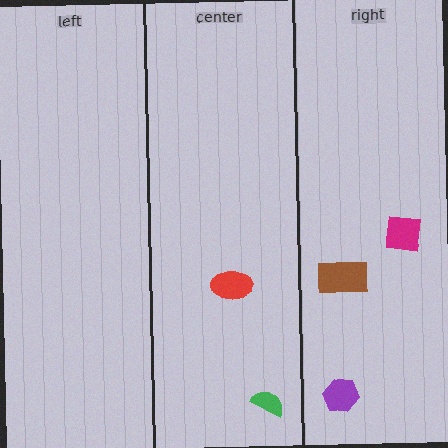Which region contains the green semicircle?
The center region.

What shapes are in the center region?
The green semicircle, the red ellipse.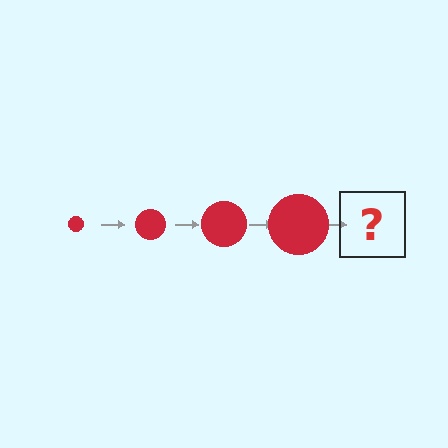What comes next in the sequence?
The next element should be a red circle, larger than the previous one.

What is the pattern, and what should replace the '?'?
The pattern is that the circle gets progressively larger each step. The '?' should be a red circle, larger than the previous one.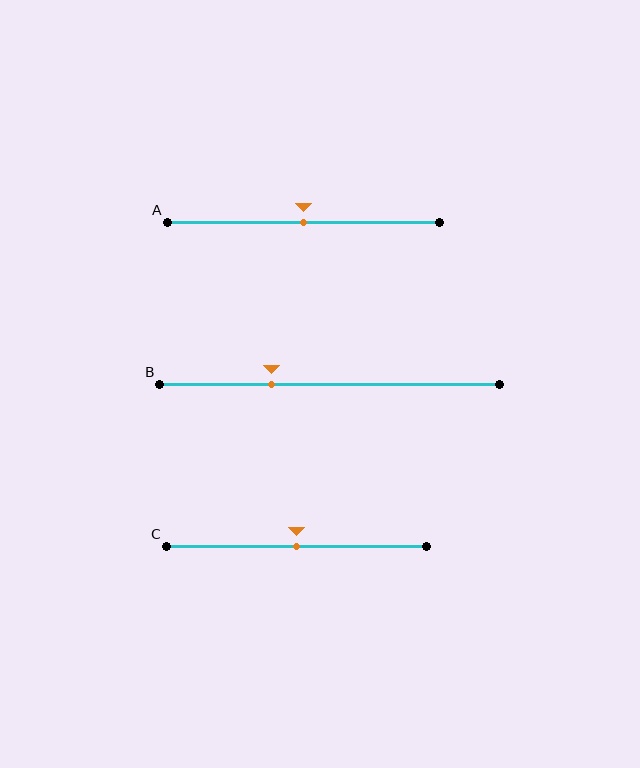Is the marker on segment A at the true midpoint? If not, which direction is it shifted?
Yes, the marker on segment A is at the true midpoint.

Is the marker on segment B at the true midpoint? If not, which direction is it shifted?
No, the marker on segment B is shifted to the left by about 17% of the segment length.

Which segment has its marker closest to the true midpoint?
Segment A has its marker closest to the true midpoint.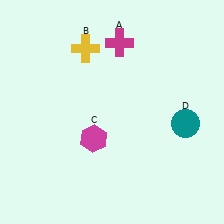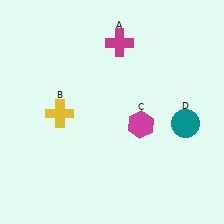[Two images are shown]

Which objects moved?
The objects that moved are: the yellow cross (B), the magenta hexagon (C).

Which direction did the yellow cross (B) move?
The yellow cross (B) moved down.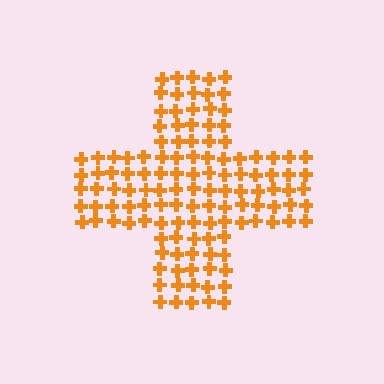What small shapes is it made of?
It is made of small crosses.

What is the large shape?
The large shape is a cross.